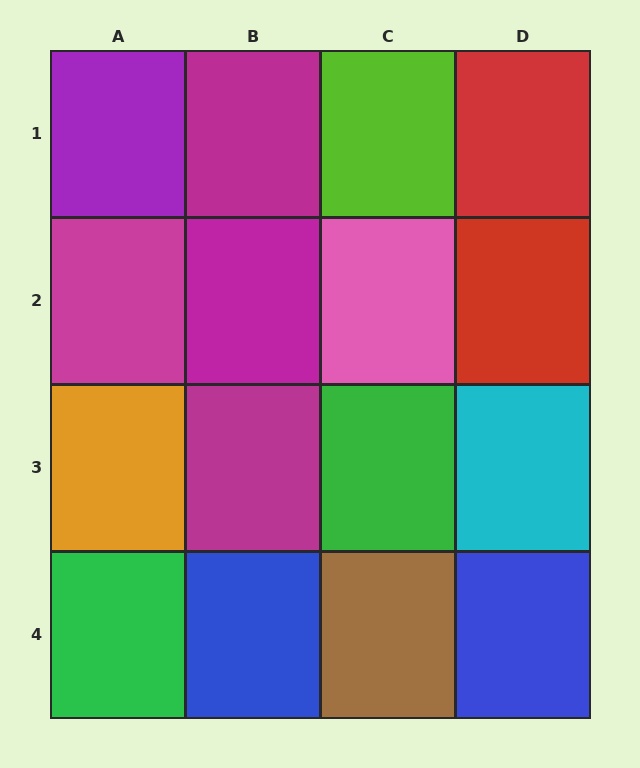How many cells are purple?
1 cell is purple.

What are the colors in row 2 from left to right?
Magenta, magenta, pink, red.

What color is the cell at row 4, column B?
Blue.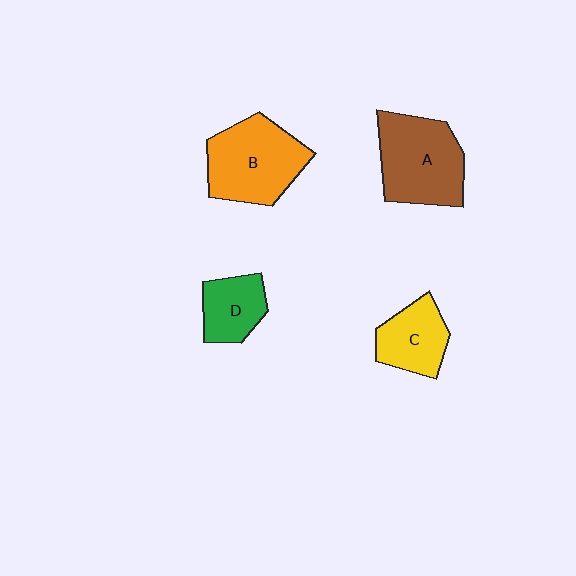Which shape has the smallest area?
Shape D (green).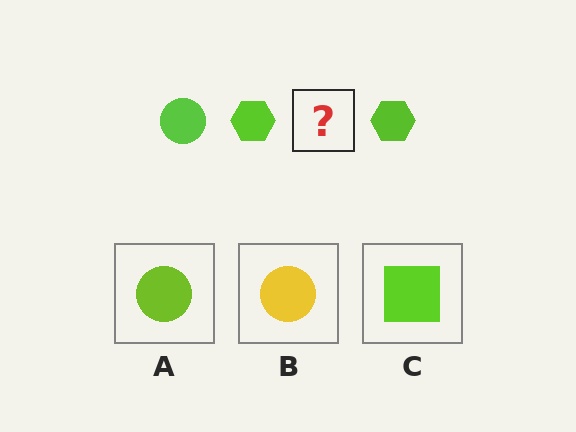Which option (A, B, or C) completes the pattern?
A.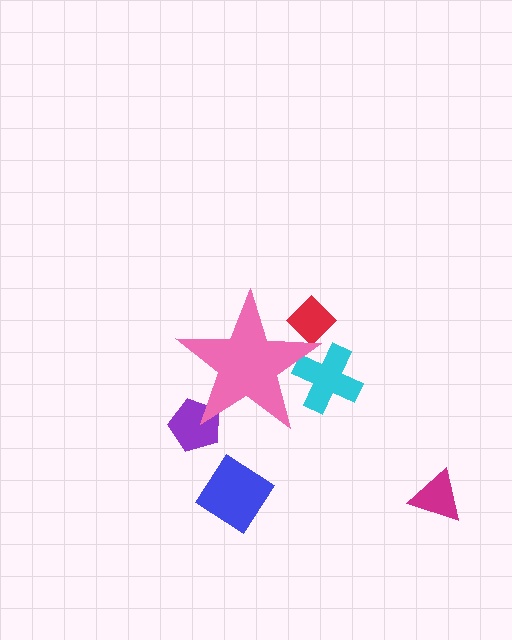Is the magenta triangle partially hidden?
No, the magenta triangle is fully visible.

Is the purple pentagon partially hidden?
Yes, the purple pentagon is partially hidden behind the pink star.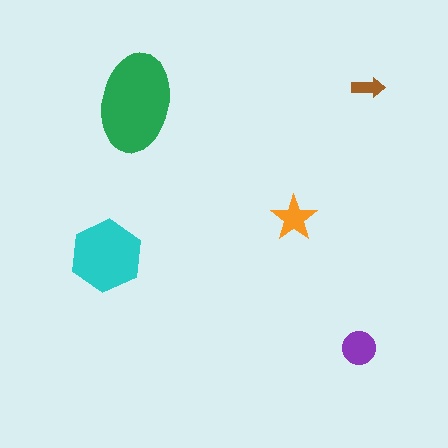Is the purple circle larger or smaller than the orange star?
Larger.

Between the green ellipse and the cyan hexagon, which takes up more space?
The green ellipse.